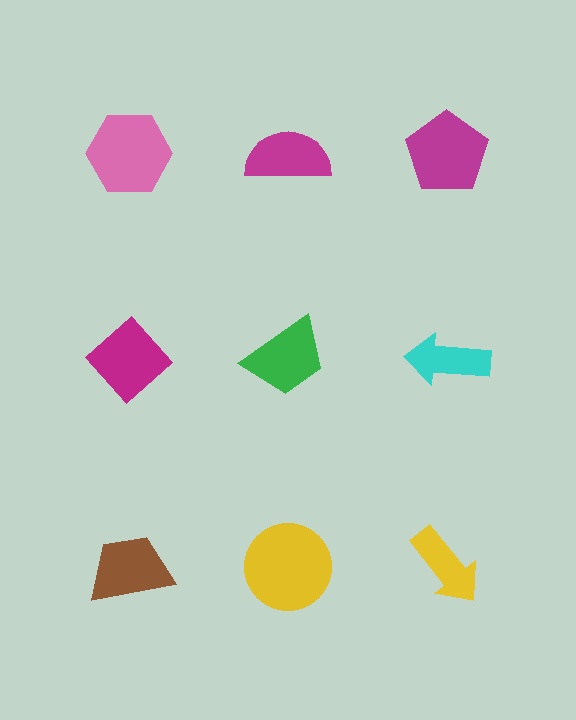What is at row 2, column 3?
A cyan arrow.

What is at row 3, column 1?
A brown trapezoid.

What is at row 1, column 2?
A magenta semicircle.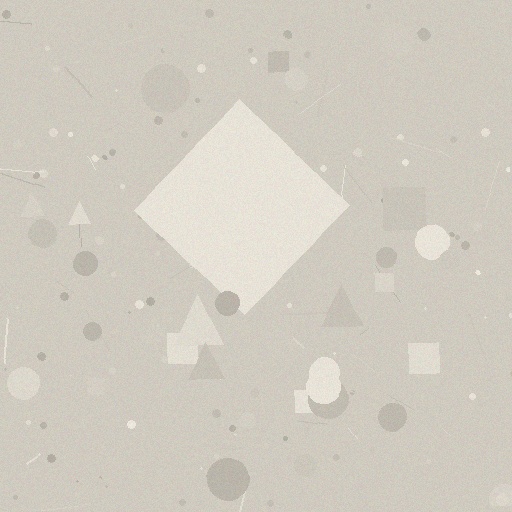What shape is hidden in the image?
A diamond is hidden in the image.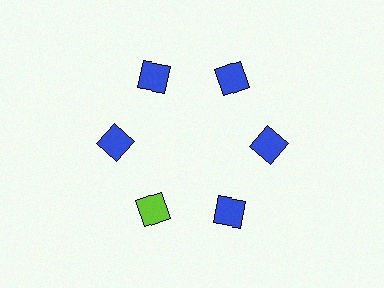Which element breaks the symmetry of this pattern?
The lime diamond at roughly the 7 o'clock position breaks the symmetry. All other shapes are blue diamonds.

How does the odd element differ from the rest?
It has a different color: lime instead of blue.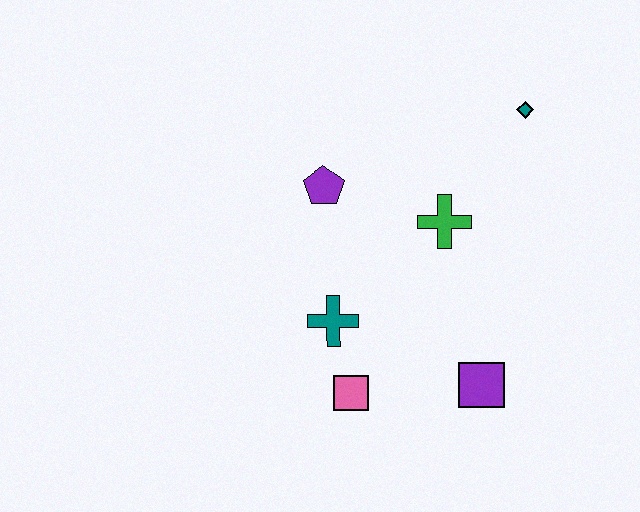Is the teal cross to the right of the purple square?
No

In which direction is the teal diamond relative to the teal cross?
The teal diamond is above the teal cross.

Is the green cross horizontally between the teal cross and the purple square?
Yes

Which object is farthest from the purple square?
The teal diamond is farthest from the purple square.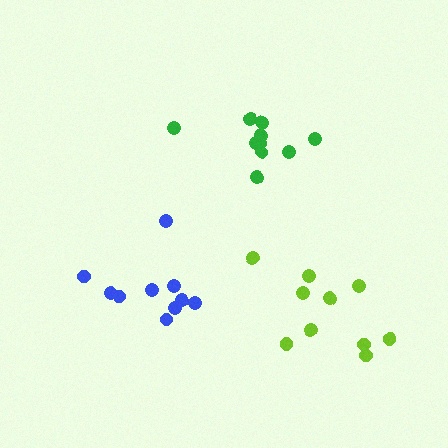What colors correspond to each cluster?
The clusters are colored: green, blue, lime.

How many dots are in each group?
Group 1: 10 dots, Group 2: 10 dots, Group 3: 10 dots (30 total).